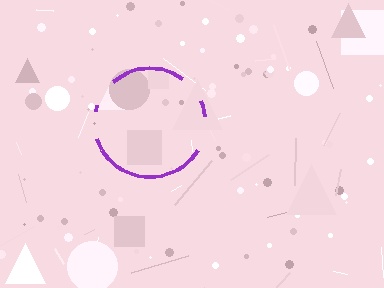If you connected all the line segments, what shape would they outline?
They would outline a circle.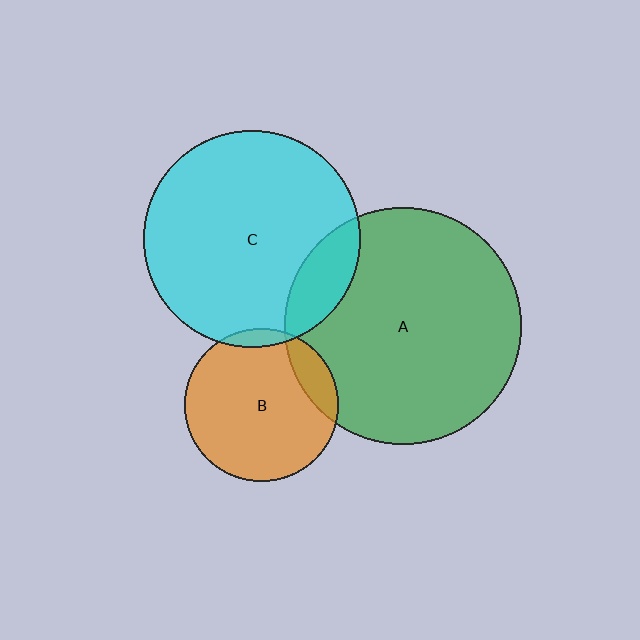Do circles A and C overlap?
Yes.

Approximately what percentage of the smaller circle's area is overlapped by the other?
Approximately 15%.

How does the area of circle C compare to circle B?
Approximately 2.0 times.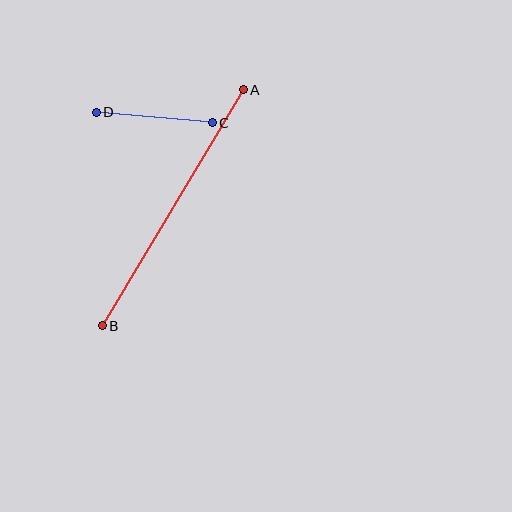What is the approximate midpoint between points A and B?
The midpoint is at approximately (173, 208) pixels.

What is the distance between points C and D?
The distance is approximately 116 pixels.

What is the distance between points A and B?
The distance is approximately 275 pixels.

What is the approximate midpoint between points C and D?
The midpoint is at approximately (154, 117) pixels.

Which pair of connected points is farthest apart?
Points A and B are farthest apart.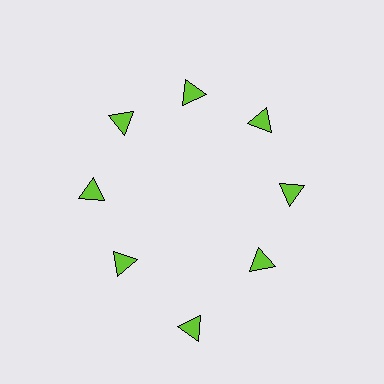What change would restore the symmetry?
The symmetry would be restored by moving it inward, back onto the ring so that all 8 triangles sit at equal angles and equal distance from the center.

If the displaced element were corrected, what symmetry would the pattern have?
It would have 8-fold rotational symmetry — the pattern would map onto itself every 45 degrees.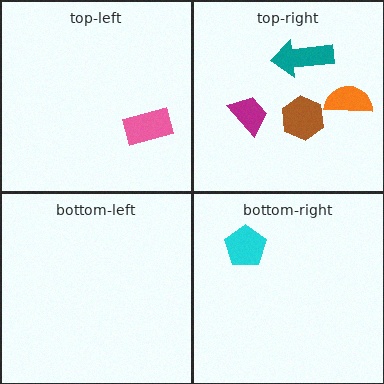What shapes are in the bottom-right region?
The cyan pentagon.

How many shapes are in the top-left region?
1.